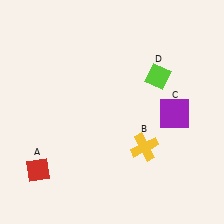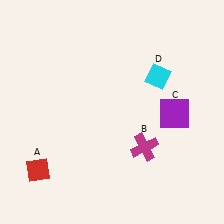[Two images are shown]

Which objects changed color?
B changed from yellow to magenta. D changed from lime to cyan.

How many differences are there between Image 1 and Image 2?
There are 2 differences between the two images.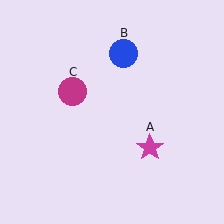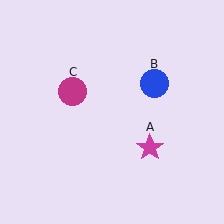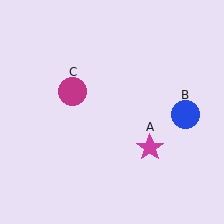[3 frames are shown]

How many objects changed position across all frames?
1 object changed position: blue circle (object B).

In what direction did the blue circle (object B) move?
The blue circle (object B) moved down and to the right.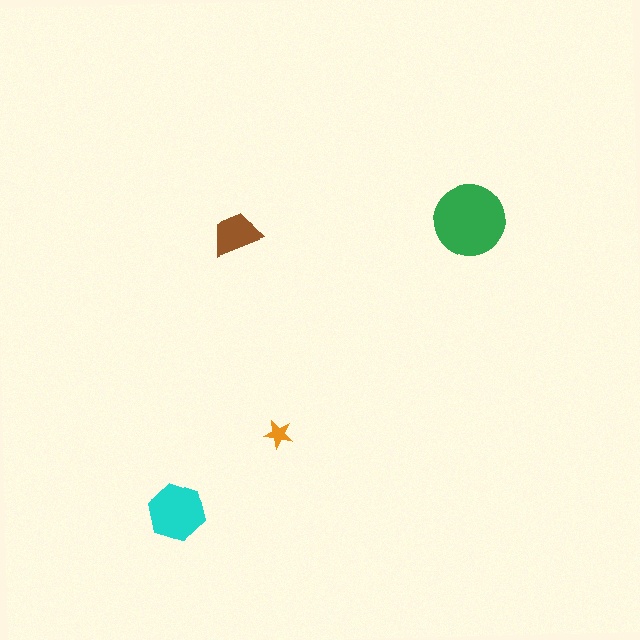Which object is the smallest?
The orange star.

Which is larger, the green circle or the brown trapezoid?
The green circle.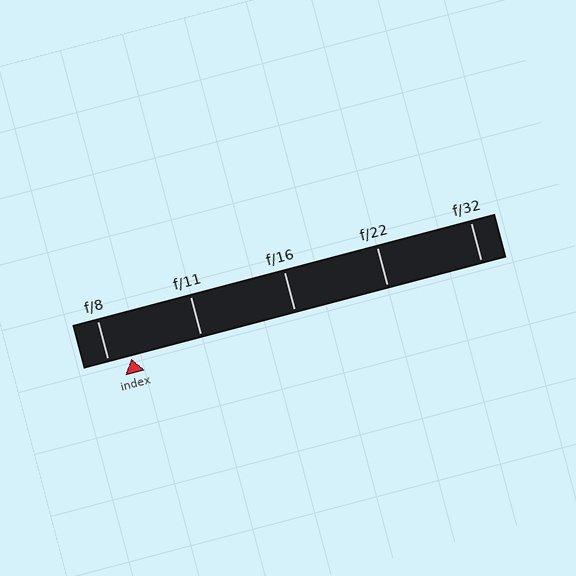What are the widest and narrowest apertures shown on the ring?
The widest aperture shown is f/8 and the narrowest is f/32.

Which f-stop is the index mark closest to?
The index mark is closest to f/8.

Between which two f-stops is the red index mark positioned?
The index mark is between f/8 and f/11.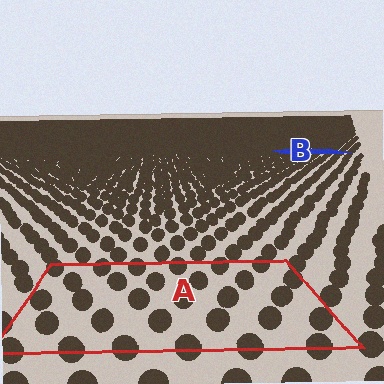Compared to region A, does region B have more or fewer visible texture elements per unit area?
Region B has more texture elements per unit area — they are packed more densely because it is farther away.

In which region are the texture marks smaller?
The texture marks are smaller in region B, because it is farther away.